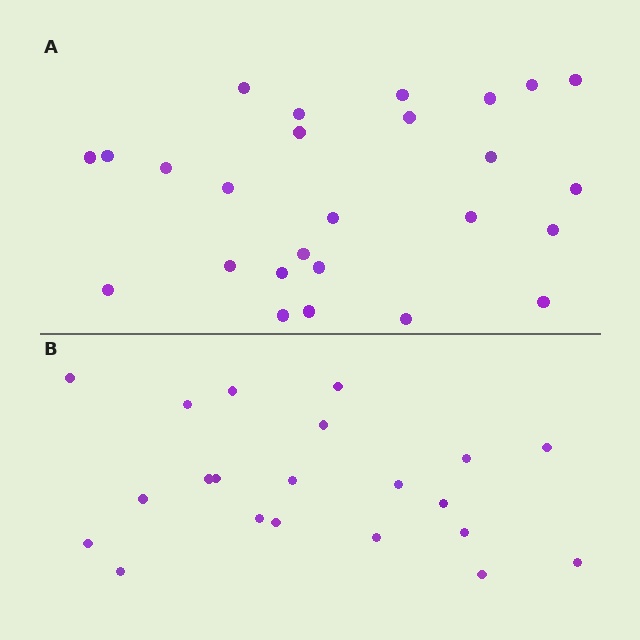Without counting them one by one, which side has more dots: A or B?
Region A (the top region) has more dots.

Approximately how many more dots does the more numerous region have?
Region A has about 5 more dots than region B.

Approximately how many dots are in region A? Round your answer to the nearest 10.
About 30 dots. (The exact count is 26, which rounds to 30.)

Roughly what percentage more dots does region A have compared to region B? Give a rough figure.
About 25% more.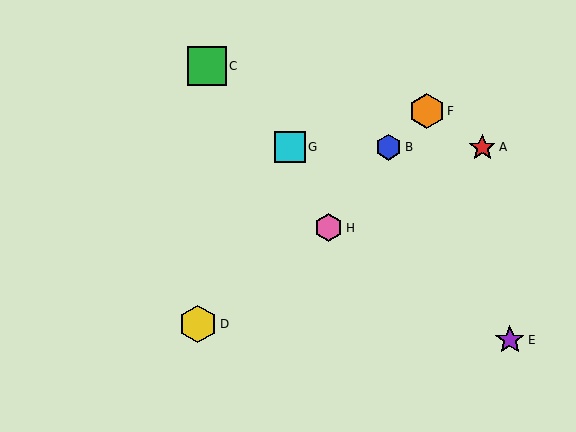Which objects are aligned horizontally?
Objects A, B, G are aligned horizontally.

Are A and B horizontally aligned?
Yes, both are at y≈147.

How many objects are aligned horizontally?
3 objects (A, B, G) are aligned horizontally.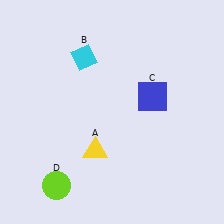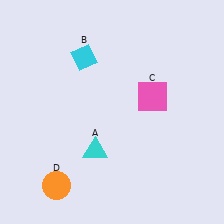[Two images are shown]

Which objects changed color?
A changed from yellow to cyan. C changed from blue to pink. D changed from lime to orange.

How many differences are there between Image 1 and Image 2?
There are 3 differences between the two images.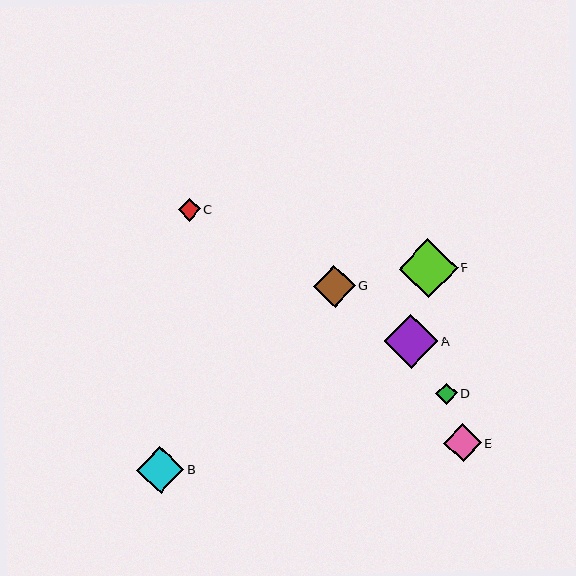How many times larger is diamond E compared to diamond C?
Diamond E is approximately 1.7 times the size of diamond C.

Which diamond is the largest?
Diamond F is the largest with a size of approximately 59 pixels.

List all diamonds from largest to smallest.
From largest to smallest: F, A, B, G, E, C, D.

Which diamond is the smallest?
Diamond D is the smallest with a size of approximately 21 pixels.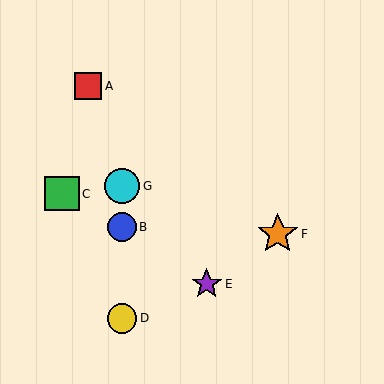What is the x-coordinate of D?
Object D is at x≈122.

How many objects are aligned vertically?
3 objects (B, D, G) are aligned vertically.